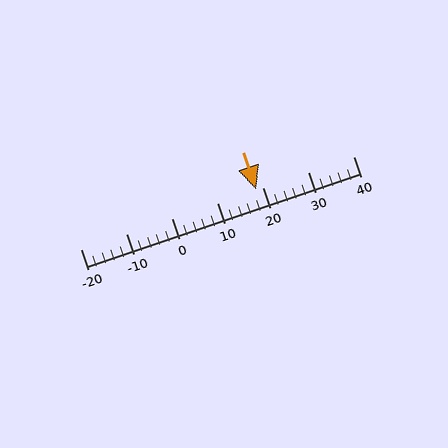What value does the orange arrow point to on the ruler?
The orange arrow points to approximately 19.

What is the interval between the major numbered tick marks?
The major tick marks are spaced 10 units apart.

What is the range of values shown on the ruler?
The ruler shows values from -20 to 40.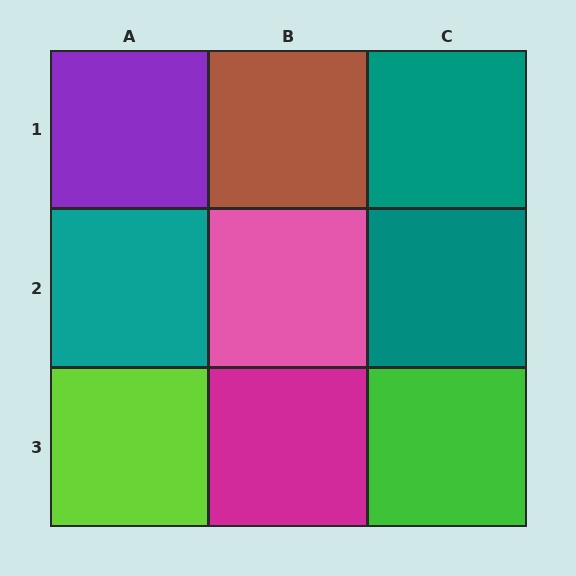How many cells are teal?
3 cells are teal.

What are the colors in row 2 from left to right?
Teal, pink, teal.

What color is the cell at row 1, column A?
Purple.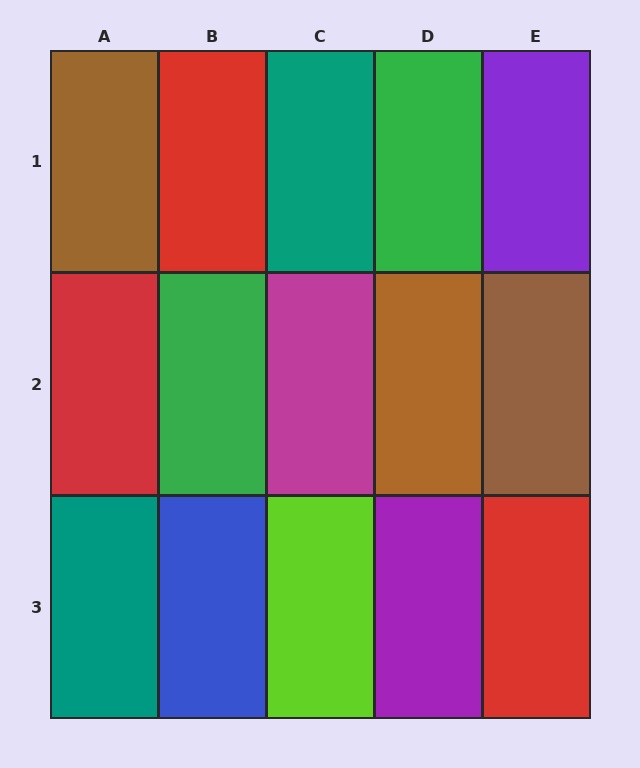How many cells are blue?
1 cell is blue.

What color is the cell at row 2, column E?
Brown.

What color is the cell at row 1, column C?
Teal.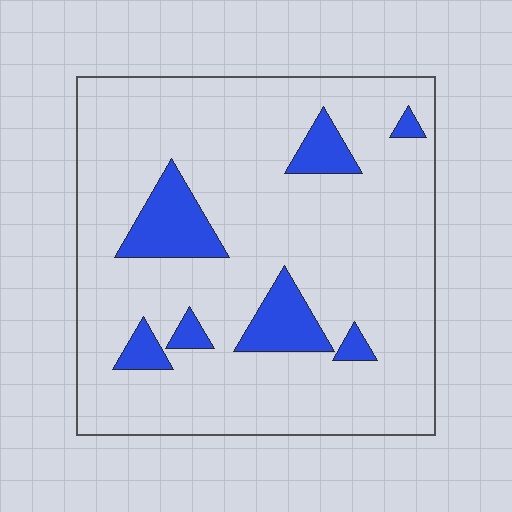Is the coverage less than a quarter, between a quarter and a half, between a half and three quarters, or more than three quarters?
Less than a quarter.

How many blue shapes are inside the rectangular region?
7.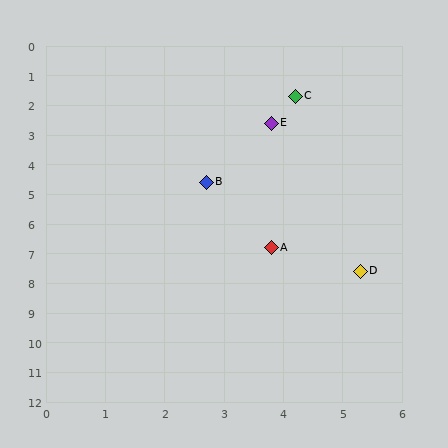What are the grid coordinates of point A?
Point A is at approximately (3.8, 6.8).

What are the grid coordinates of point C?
Point C is at approximately (4.2, 1.7).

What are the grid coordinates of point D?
Point D is at approximately (5.3, 7.6).